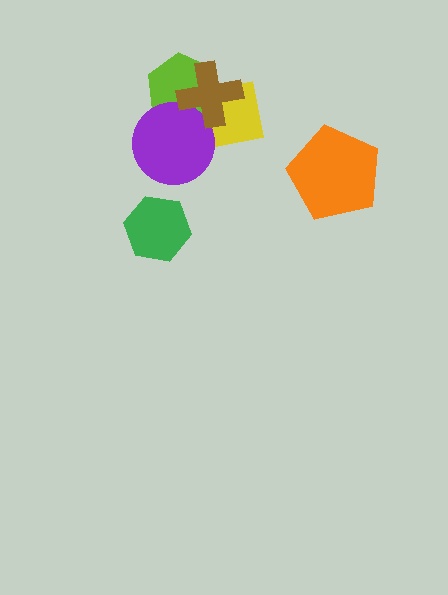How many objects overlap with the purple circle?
3 objects overlap with the purple circle.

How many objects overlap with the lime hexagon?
3 objects overlap with the lime hexagon.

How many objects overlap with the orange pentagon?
0 objects overlap with the orange pentagon.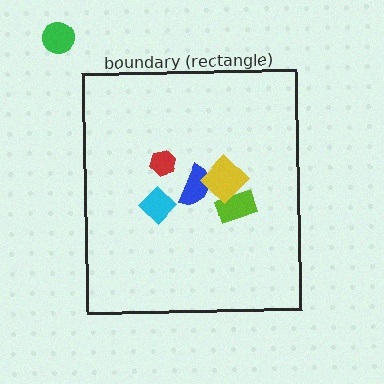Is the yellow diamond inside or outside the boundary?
Inside.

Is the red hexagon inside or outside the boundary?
Inside.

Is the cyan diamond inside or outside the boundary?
Inside.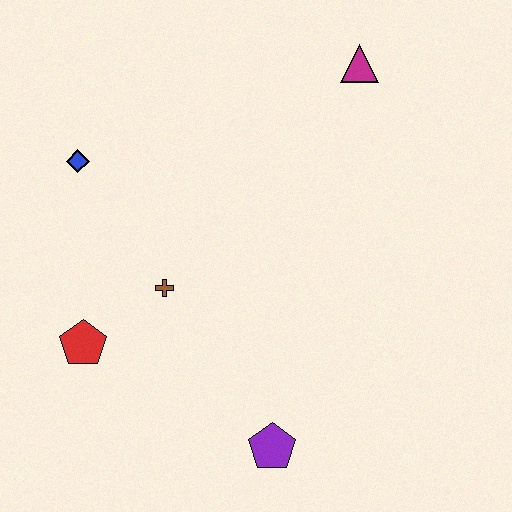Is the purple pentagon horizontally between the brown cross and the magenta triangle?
Yes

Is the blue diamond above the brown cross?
Yes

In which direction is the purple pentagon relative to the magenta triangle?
The purple pentagon is below the magenta triangle.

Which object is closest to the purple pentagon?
The brown cross is closest to the purple pentagon.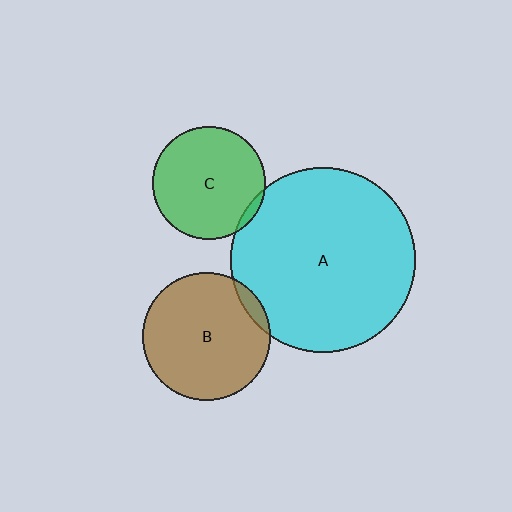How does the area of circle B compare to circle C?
Approximately 1.3 times.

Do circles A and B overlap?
Yes.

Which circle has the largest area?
Circle A (cyan).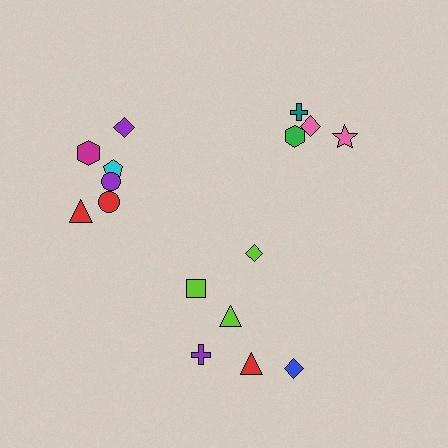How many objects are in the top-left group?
There are 6 objects.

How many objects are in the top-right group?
There are 4 objects.